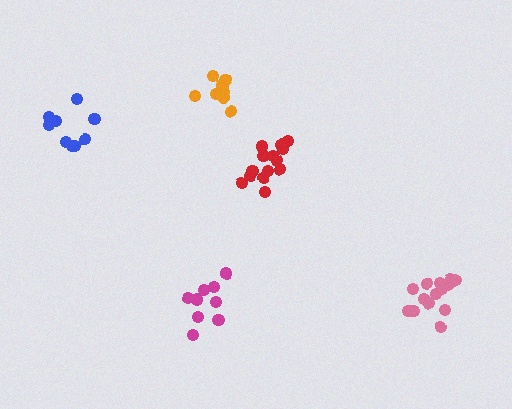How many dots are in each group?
Group 1: 14 dots, Group 2: 9 dots, Group 3: 15 dots, Group 4: 9 dots, Group 5: 9 dots (56 total).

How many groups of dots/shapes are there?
There are 5 groups.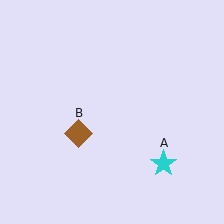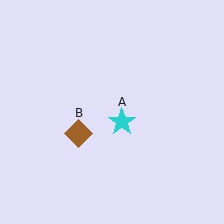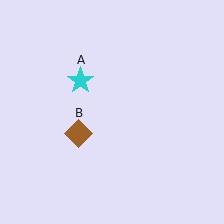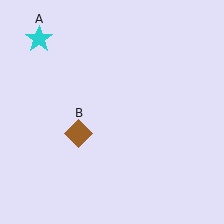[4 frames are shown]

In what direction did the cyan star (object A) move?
The cyan star (object A) moved up and to the left.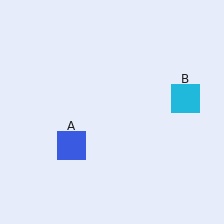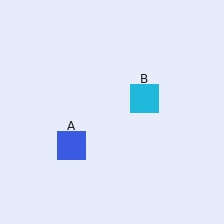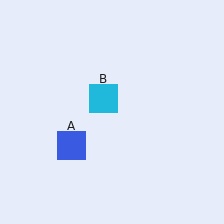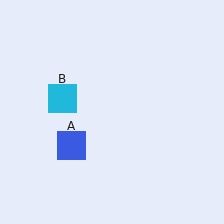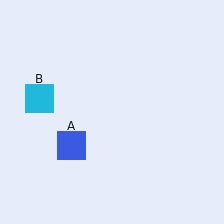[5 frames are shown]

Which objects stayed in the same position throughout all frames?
Blue square (object A) remained stationary.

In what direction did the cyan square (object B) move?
The cyan square (object B) moved left.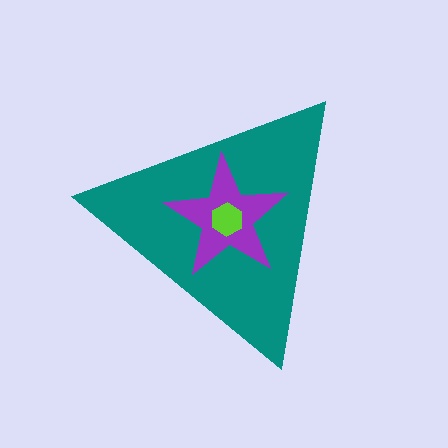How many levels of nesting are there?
3.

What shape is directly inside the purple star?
The lime hexagon.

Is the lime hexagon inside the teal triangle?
Yes.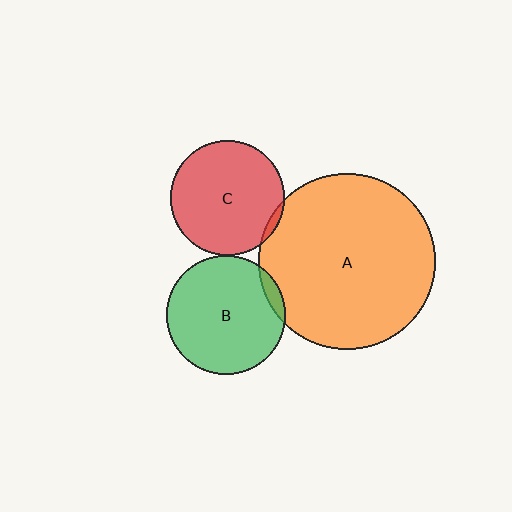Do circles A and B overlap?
Yes.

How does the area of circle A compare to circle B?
Approximately 2.2 times.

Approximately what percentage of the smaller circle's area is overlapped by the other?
Approximately 5%.